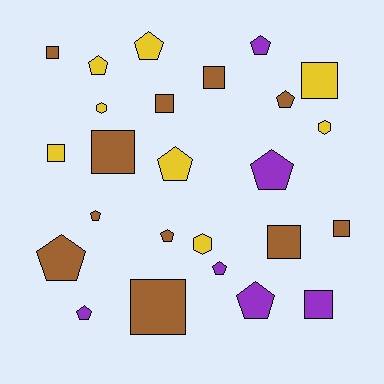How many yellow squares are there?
There are 2 yellow squares.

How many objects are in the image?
There are 25 objects.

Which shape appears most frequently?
Pentagon, with 12 objects.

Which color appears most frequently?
Brown, with 11 objects.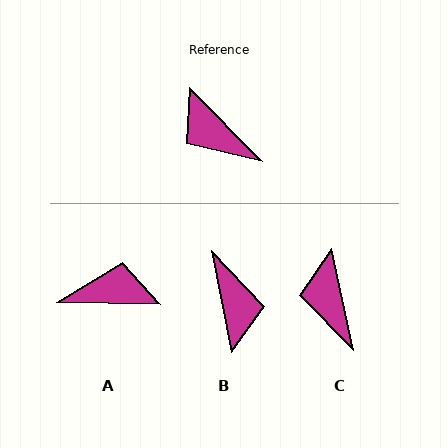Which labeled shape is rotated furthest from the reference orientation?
B, about 147 degrees away.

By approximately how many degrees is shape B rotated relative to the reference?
Approximately 147 degrees counter-clockwise.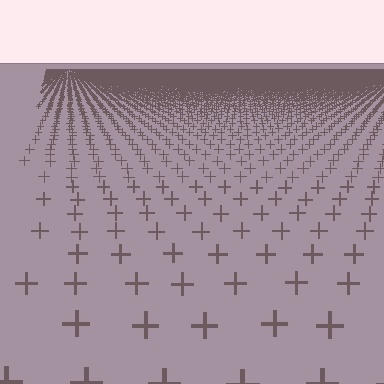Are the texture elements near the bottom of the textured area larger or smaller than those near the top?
Larger. Near the bottom, elements are closer to the viewer and appear at a bigger on-screen size.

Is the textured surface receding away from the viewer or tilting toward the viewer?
The surface is receding away from the viewer. Texture elements get smaller and denser toward the top.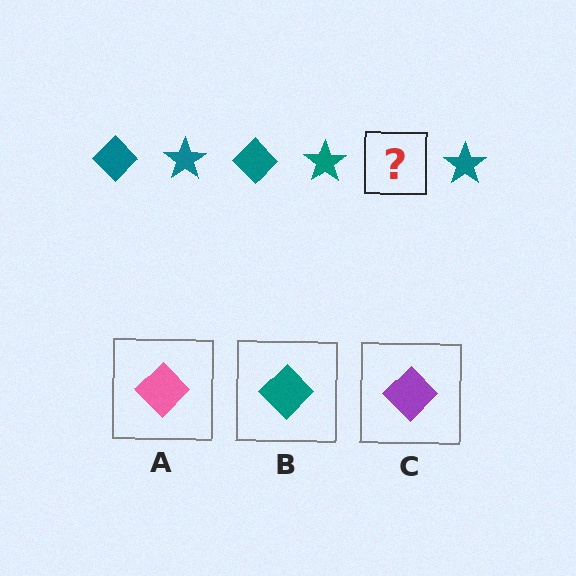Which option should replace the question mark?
Option B.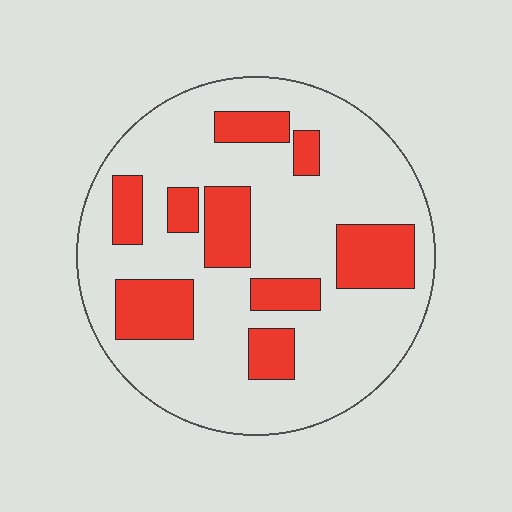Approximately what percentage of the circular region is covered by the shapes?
Approximately 25%.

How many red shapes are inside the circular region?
9.